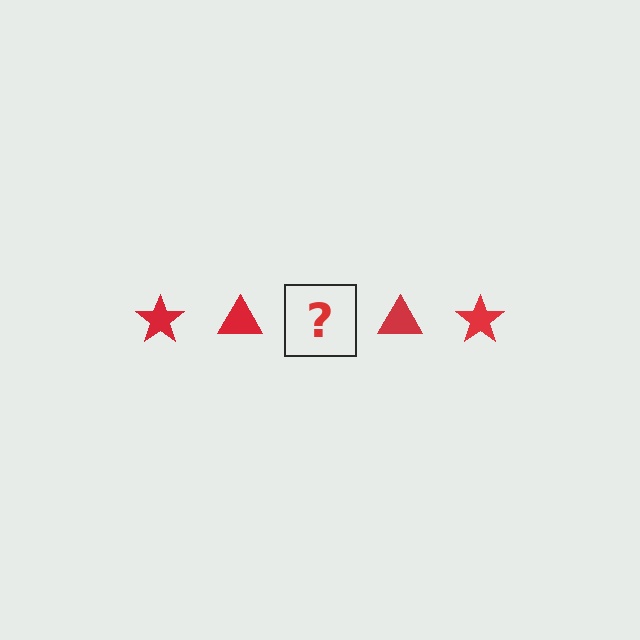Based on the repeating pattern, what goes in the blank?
The blank should be a red star.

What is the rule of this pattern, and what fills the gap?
The rule is that the pattern cycles through star, triangle shapes in red. The gap should be filled with a red star.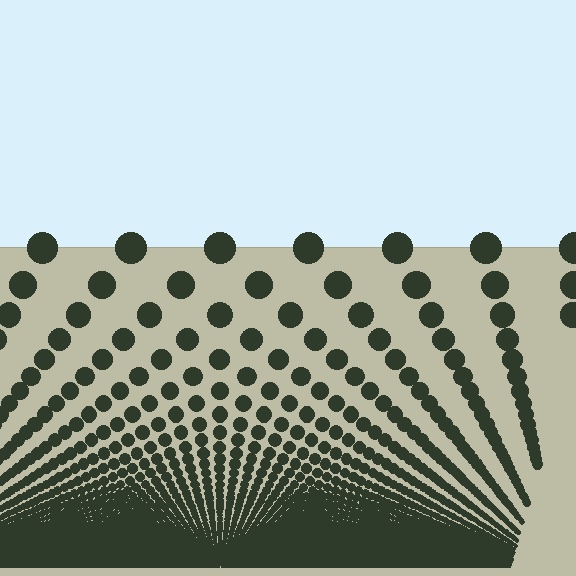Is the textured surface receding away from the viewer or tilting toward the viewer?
The surface appears to tilt toward the viewer. Texture elements get larger and sparser toward the top.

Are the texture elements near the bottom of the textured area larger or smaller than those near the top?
Smaller. The gradient is inverted — elements near the bottom are smaller and denser.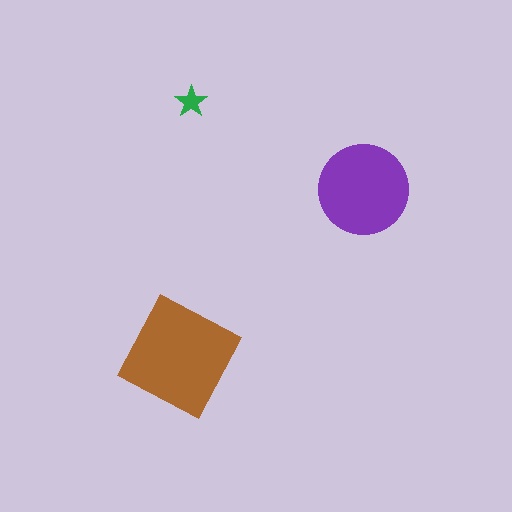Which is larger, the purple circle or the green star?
The purple circle.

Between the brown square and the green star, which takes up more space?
The brown square.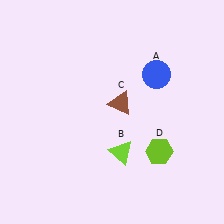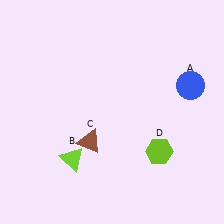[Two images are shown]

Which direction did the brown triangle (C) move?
The brown triangle (C) moved down.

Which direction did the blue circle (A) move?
The blue circle (A) moved right.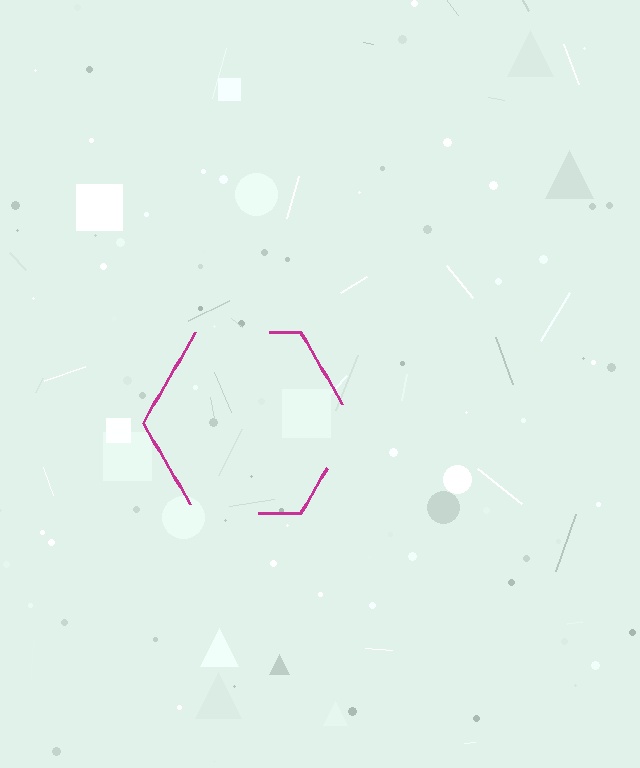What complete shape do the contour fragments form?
The contour fragments form a hexagon.